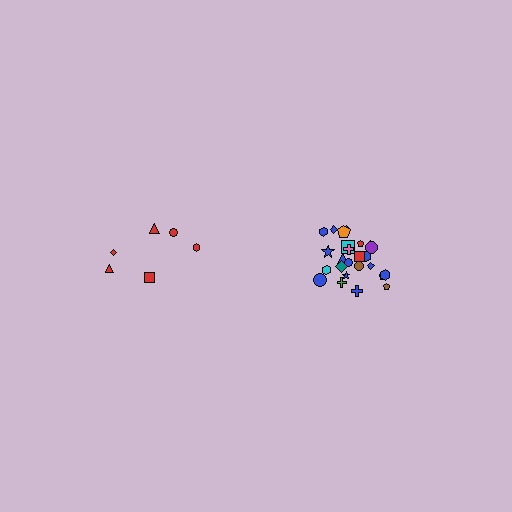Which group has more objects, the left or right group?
The right group.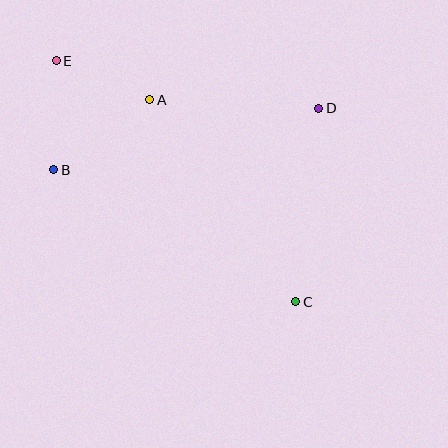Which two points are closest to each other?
Points A and E are closest to each other.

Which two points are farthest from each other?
Points C and E are farthest from each other.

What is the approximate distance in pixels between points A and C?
The distance between A and C is approximately 249 pixels.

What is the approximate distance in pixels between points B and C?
The distance between B and C is approximately 276 pixels.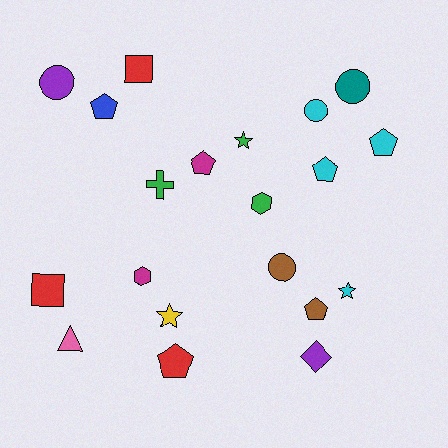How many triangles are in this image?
There is 1 triangle.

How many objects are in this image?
There are 20 objects.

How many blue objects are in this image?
There is 1 blue object.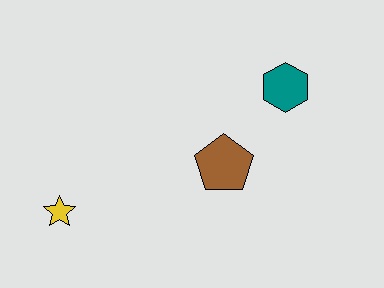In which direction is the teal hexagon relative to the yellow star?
The teal hexagon is to the right of the yellow star.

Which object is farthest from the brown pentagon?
The yellow star is farthest from the brown pentagon.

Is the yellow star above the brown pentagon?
No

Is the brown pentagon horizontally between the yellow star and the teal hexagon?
Yes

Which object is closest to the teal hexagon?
The brown pentagon is closest to the teal hexagon.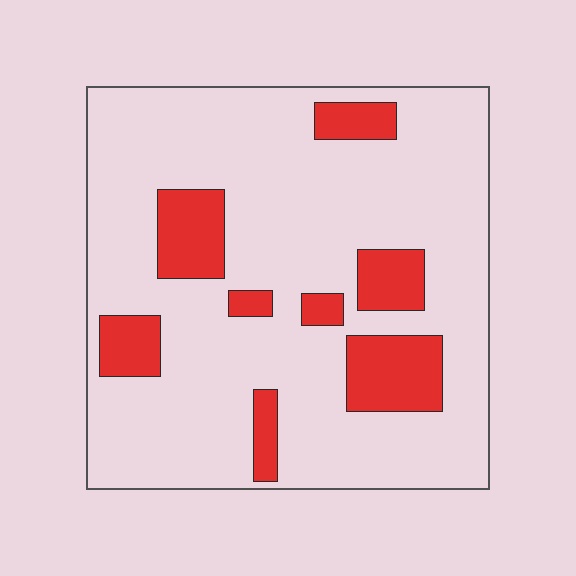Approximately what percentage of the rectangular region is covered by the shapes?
Approximately 20%.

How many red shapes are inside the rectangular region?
8.